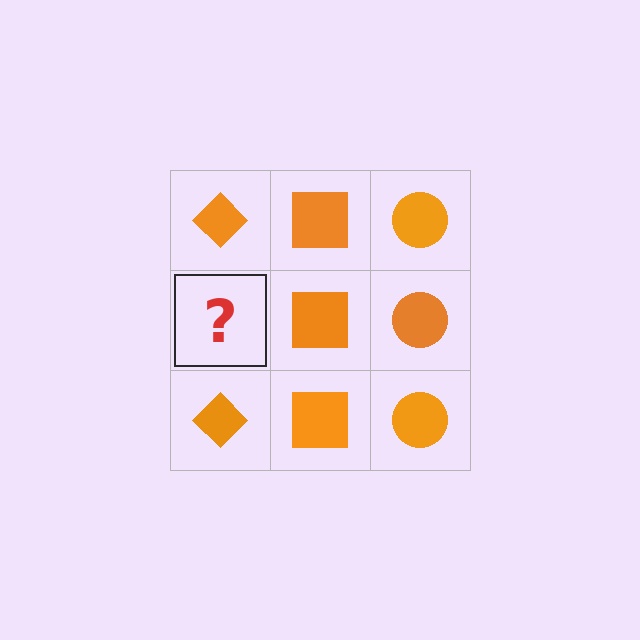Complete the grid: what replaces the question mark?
The question mark should be replaced with an orange diamond.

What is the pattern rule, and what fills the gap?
The rule is that each column has a consistent shape. The gap should be filled with an orange diamond.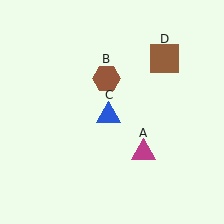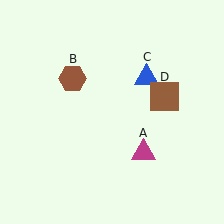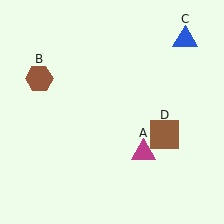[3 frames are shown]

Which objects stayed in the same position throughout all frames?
Magenta triangle (object A) remained stationary.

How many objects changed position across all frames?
3 objects changed position: brown hexagon (object B), blue triangle (object C), brown square (object D).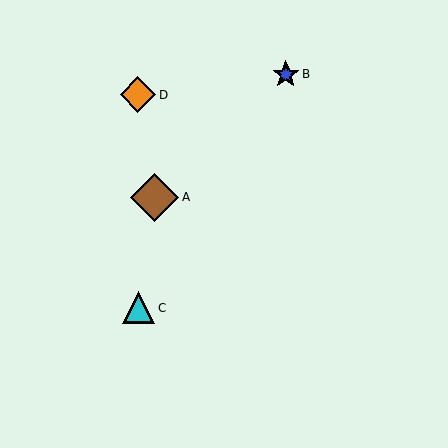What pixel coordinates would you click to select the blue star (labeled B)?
Click at (286, 74) to select the blue star B.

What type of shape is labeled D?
Shape D is an orange diamond.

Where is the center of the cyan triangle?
The center of the cyan triangle is at (139, 308).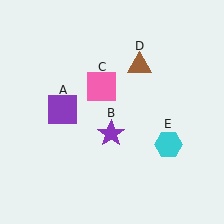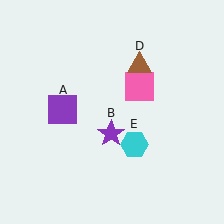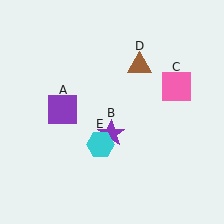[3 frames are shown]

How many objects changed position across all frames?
2 objects changed position: pink square (object C), cyan hexagon (object E).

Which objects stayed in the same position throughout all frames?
Purple square (object A) and purple star (object B) and brown triangle (object D) remained stationary.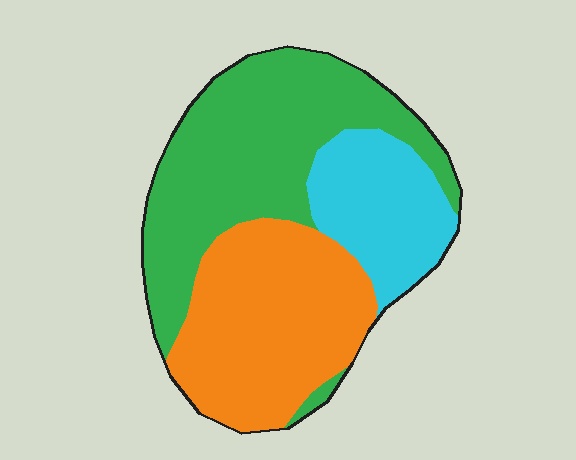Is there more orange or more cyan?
Orange.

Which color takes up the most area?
Green, at roughly 45%.